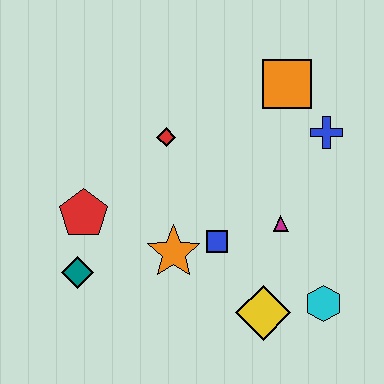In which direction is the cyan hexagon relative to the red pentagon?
The cyan hexagon is to the right of the red pentagon.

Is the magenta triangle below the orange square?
Yes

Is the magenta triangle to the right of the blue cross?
No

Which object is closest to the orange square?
The blue cross is closest to the orange square.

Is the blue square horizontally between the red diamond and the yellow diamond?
Yes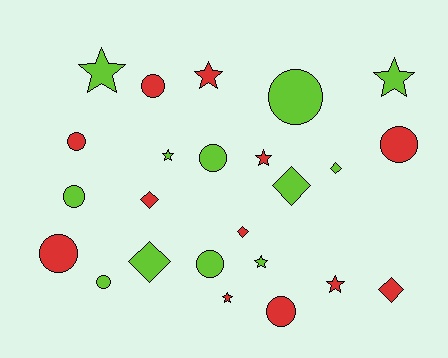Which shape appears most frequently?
Circle, with 10 objects.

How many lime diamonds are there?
There are 3 lime diamonds.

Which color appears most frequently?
Lime, with 12 objects.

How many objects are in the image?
There are 24 objects.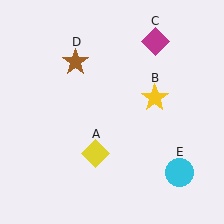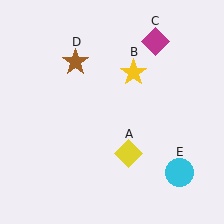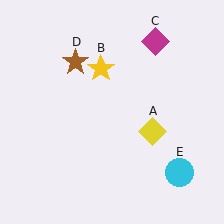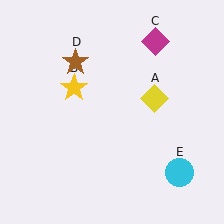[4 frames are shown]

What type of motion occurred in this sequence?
The yellow diamond (object A), yellow star (object B) rotated counterclockwise around the center of the scene.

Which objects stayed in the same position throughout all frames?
Magenta diamond (object C) and brown star (object D) and cyan circle (object E) remained stationary.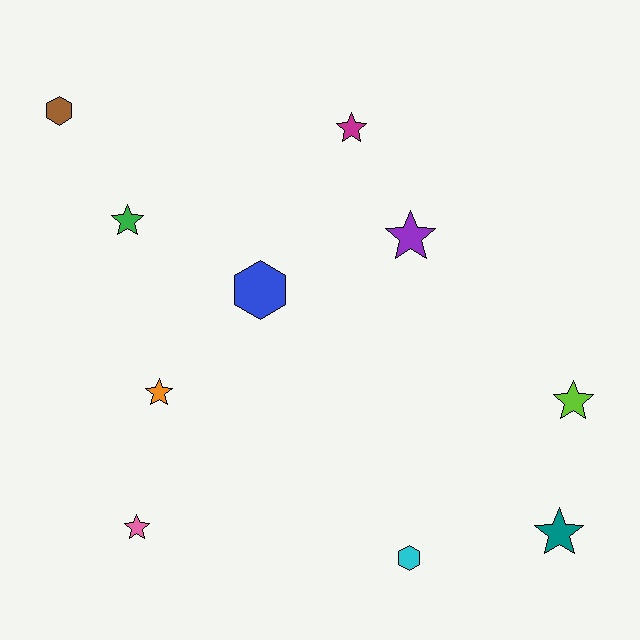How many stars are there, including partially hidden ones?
There are 7 stars.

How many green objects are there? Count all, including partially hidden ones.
There is 1 green object.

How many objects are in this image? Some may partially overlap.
There are 10 objects.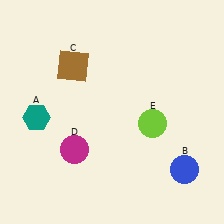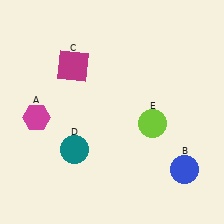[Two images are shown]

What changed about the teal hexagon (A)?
In Image 1, A is teal. In Image 2, it changed to magenta.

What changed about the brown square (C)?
In Image 1, C is brown. In Image 2, it changed to magenta.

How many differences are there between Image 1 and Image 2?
There are 3 differences between the two images.